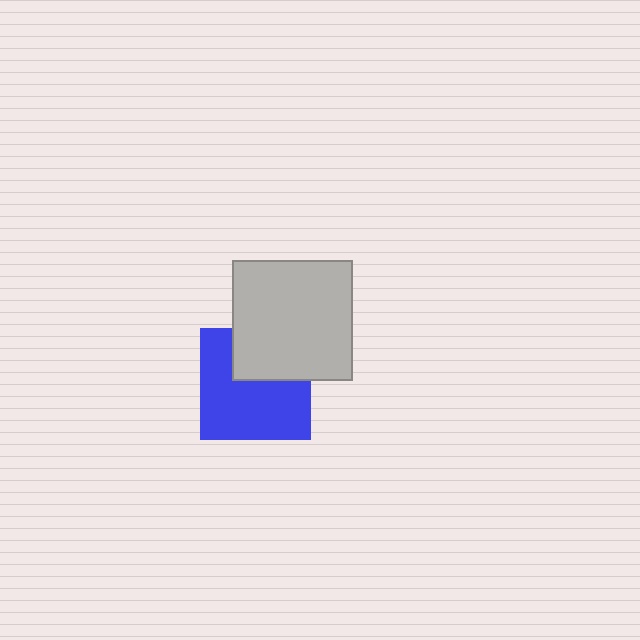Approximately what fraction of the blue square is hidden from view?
Roughly 34% of the blue square is hidden behind the light gray square.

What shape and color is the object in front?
The object in front is a light gray square.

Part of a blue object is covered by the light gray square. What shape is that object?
It is a square.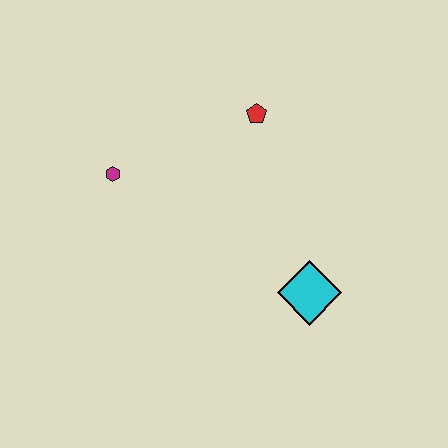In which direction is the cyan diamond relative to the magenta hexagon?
The cyan diamond is to the right of the magenta hexagon.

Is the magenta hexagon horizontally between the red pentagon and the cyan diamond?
No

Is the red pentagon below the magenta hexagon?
No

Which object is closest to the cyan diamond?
The red pentagon is closest to the cyan diamond.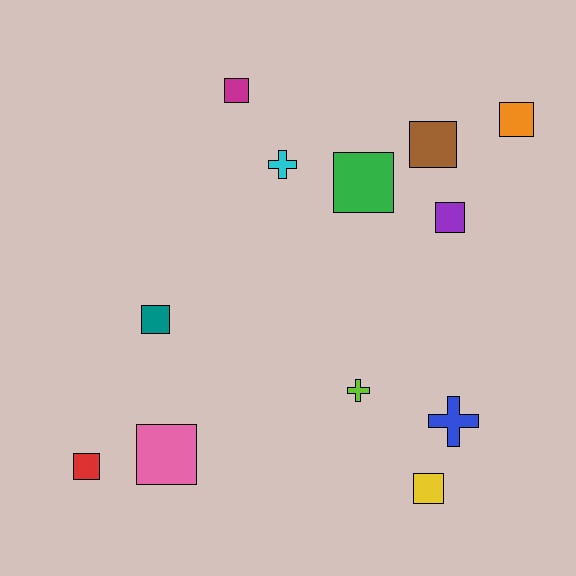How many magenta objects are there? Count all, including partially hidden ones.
There is 1 magenta object.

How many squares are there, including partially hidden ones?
There are 9 squares.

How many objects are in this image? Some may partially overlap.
There are 12 objects.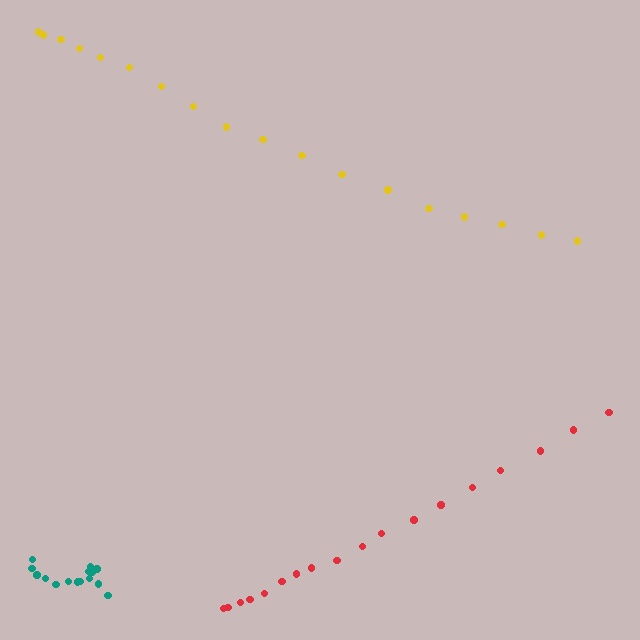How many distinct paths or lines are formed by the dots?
There are 3 distinct paths.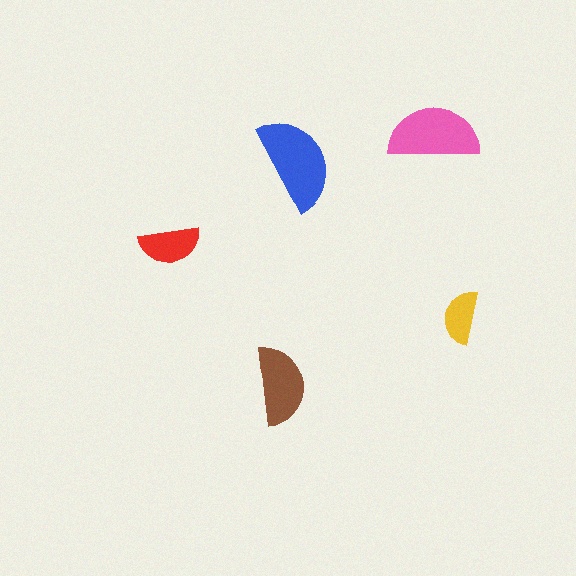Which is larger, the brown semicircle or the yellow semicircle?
The brown one.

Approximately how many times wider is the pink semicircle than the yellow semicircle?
About 1.5 times wider.